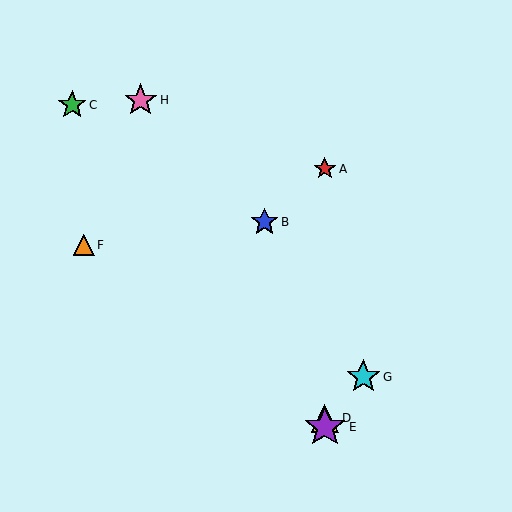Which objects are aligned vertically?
Objects A, D, E are aligned vertically.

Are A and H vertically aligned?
No, A is at x≈325 and H is at x≈141.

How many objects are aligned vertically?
3 objects (A, D, E) are aligned vertically.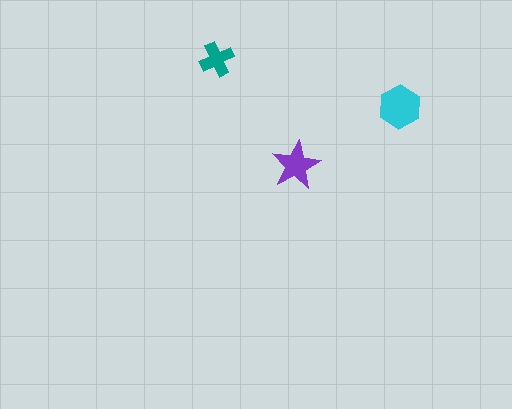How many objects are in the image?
There are 3 objects in the image.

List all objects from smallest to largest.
The teal cross, the purple star, the cyan hexagon.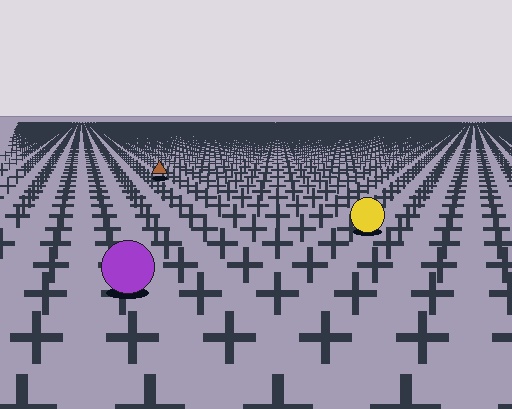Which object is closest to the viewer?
The purple circle is closest. The texture marks near it are larger and more spread out.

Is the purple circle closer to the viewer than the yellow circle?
Yes. The purple circle is closer — you can tell from the texture gradient: the ground texture is coarser near it.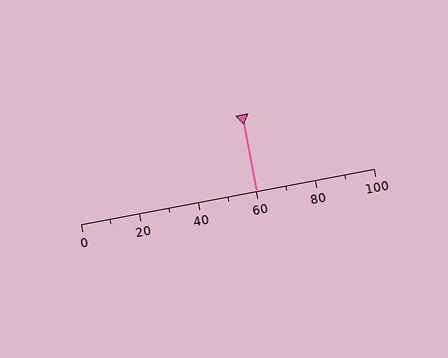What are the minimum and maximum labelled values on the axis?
The axis runs from 0 to 100.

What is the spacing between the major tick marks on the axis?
The major ticks are spaced 20 apart.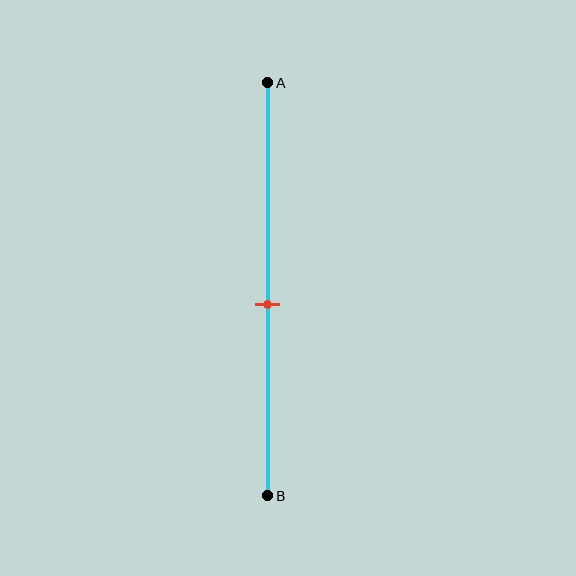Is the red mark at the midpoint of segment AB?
No, the mark is at about 55% from A, not at the 50% midpoint.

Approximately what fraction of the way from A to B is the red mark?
The red mark is approximately 55% of the way from A to B.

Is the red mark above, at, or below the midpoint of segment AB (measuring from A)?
The red mark is below the midpoint of segment AB.